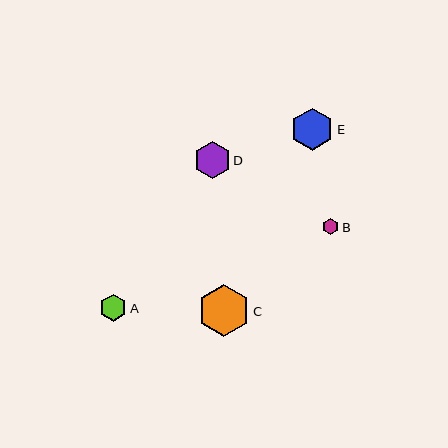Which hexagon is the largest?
Hexagon C is the largest with a size of approximately 52 pixels.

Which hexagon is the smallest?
Hexagon B is the smallest with a size of approximately 16 pixels.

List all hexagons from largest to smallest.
From largest to smallest: C, E, D, A, B.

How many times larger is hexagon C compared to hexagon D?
Hexagon C is approximately 1.4 times the size of hexagon D.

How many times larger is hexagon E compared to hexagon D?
Hexagon E is approximately 1.2 times the size of hexagon D.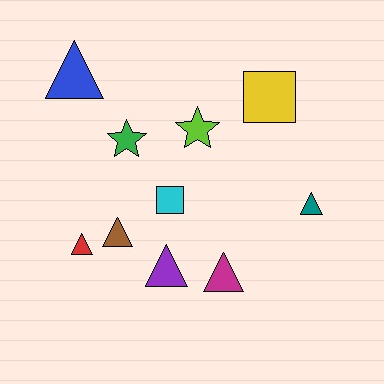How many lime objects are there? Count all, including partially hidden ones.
There is 1 lime object.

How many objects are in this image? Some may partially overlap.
There are 10 objects.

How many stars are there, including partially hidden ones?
There are 2 stars.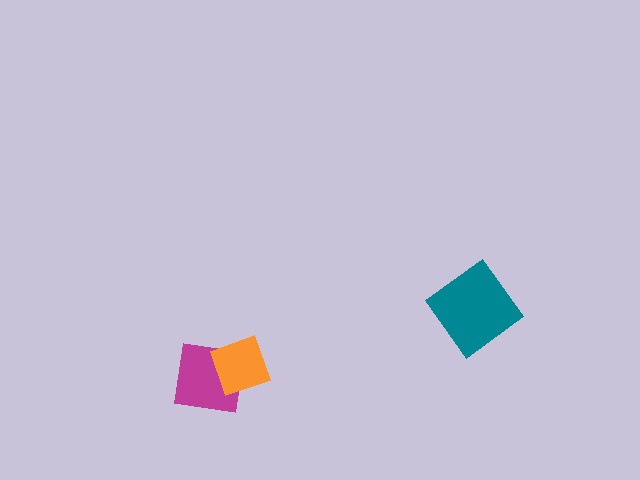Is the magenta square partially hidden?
Yes, it is partially covered by another shape.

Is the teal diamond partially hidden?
No, no other shape covers it.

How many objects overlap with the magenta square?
1 object overlaps with the magenta square.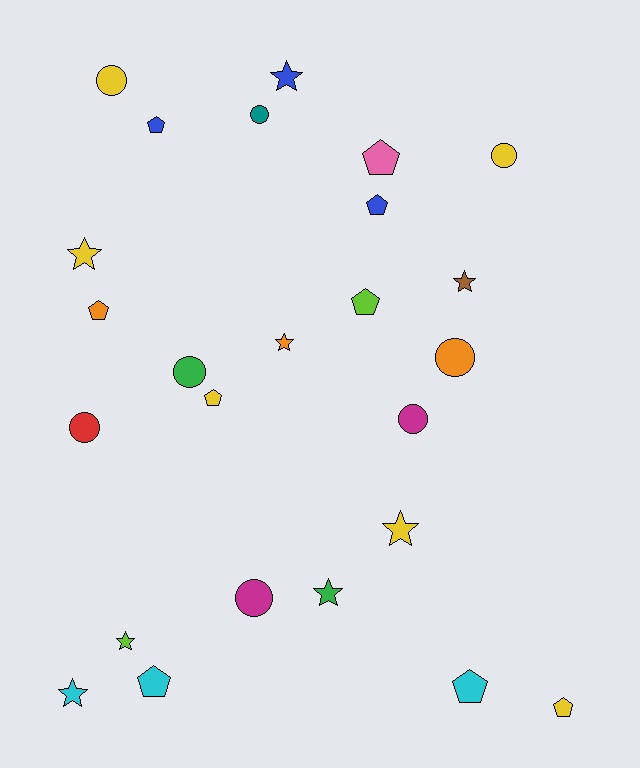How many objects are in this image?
There are 25 objects.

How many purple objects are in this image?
There are no purple objects.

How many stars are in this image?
There are 8 stars.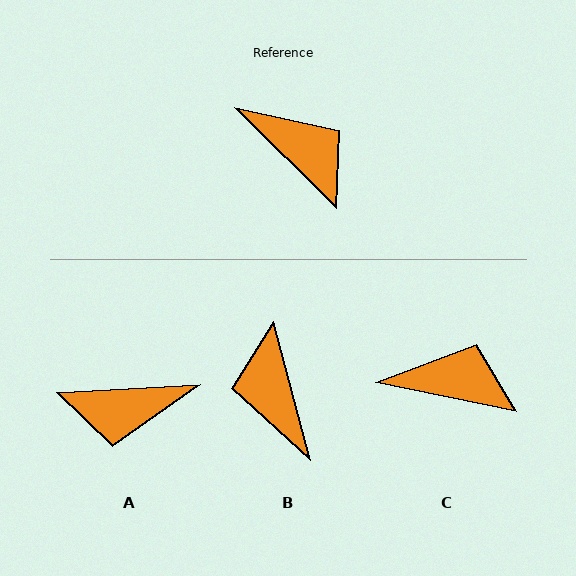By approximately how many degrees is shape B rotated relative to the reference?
Approximately 150 degrees counter-clockwise.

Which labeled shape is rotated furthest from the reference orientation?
B, about 150 degrees away.